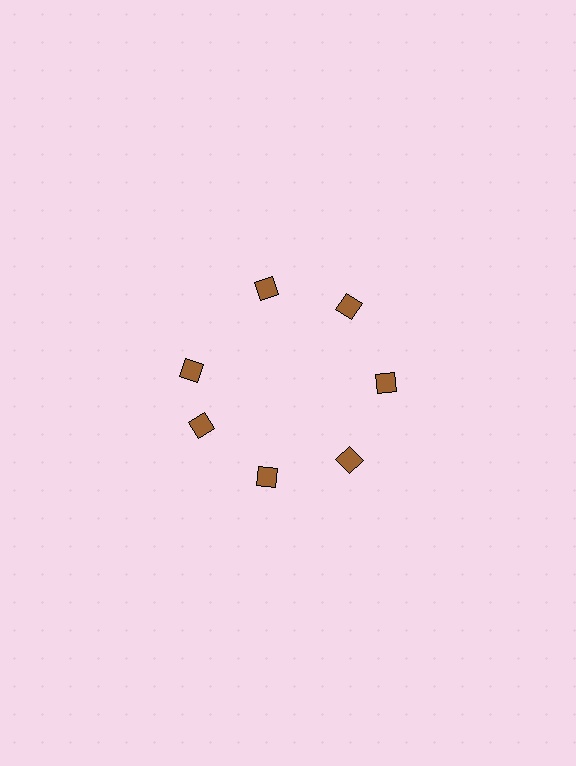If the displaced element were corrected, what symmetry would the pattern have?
It would have 7-fold rotational symmetry — the pattern would map onto itself every 51 degrees.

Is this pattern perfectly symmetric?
No. The 7 brown diamonds are arranged in a ring, but one element near the 10 o'clock position is rotated out of alignment along the ring, breaking the 7-fold rotational symmetry.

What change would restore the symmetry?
The symmetry would be restored by rotating it back into even spacing with its neighbors so that all 7 diamonds sit at equal angles and equal distance from the center.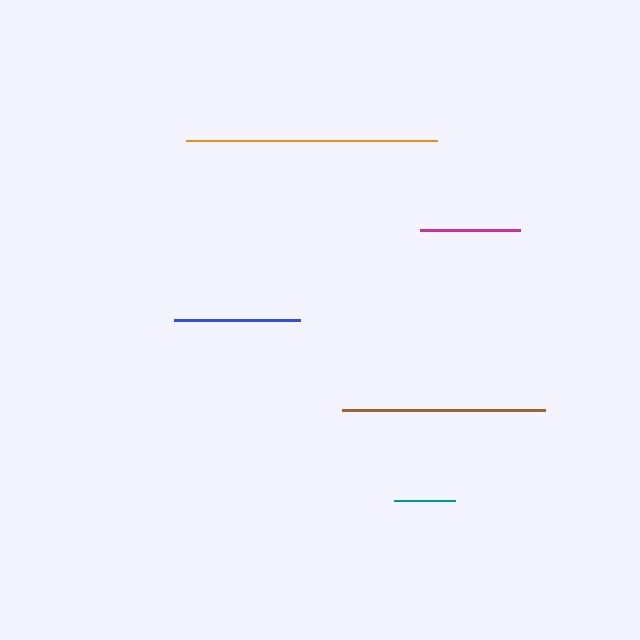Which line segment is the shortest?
The teal line is the shortest at approximately 61 pixels.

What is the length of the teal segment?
The teal segment is approximately 61 pixels long.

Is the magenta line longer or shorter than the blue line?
The blue line is longer than the magenta line.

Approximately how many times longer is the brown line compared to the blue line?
The brown line is approximately 1.6 times the length of the blue line.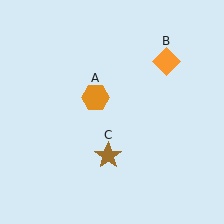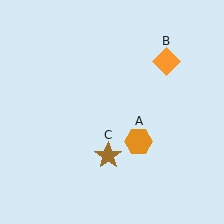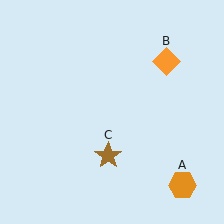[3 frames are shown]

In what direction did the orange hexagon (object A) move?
The orange hexagon (object A) moved down and to the right.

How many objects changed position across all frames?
1 object changed position: orange hexagon (object A).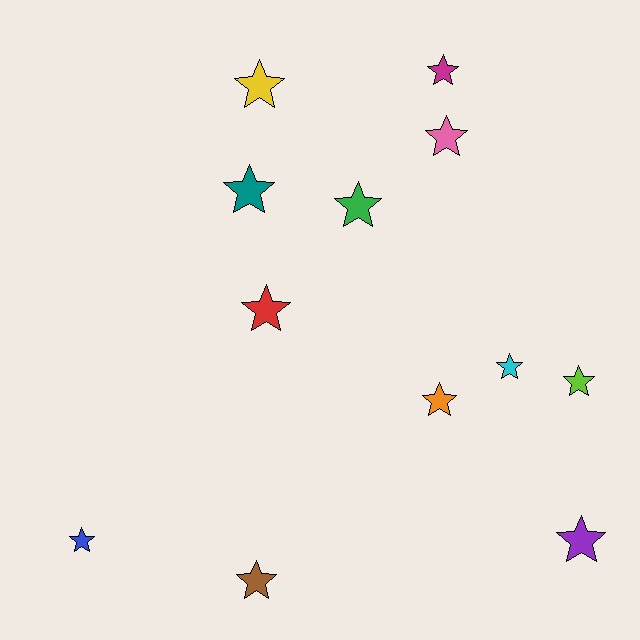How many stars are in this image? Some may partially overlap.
There are 12 stars.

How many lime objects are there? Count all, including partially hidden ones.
There is 1 lime object.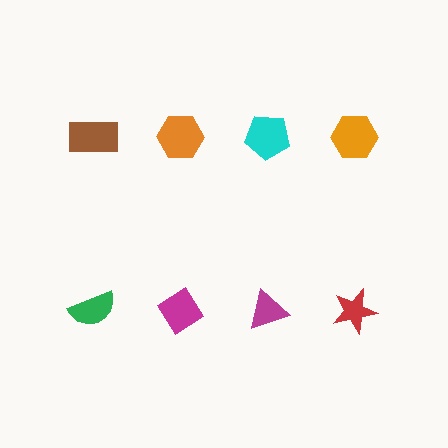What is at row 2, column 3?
A magenta triangle.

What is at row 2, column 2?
A magenta diamond.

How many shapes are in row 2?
4 shapes.